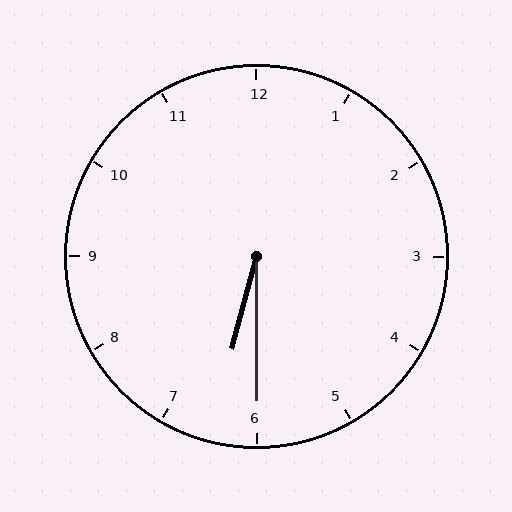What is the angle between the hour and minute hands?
Approximately 15 degrees.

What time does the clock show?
6:30.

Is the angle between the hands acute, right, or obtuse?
It is acute.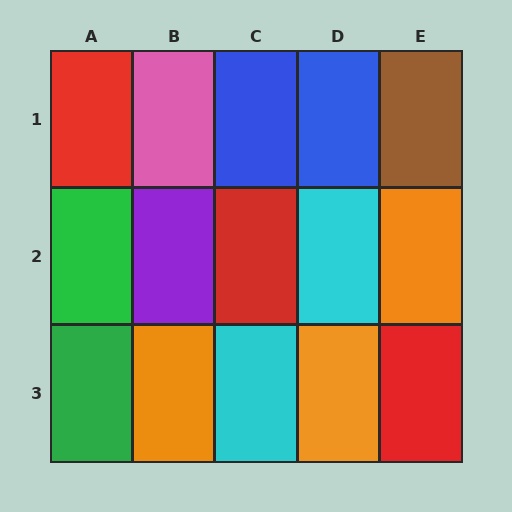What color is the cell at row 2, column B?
Purple.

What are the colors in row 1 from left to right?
Red, pink, blue, blue, brown.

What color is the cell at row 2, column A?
Green.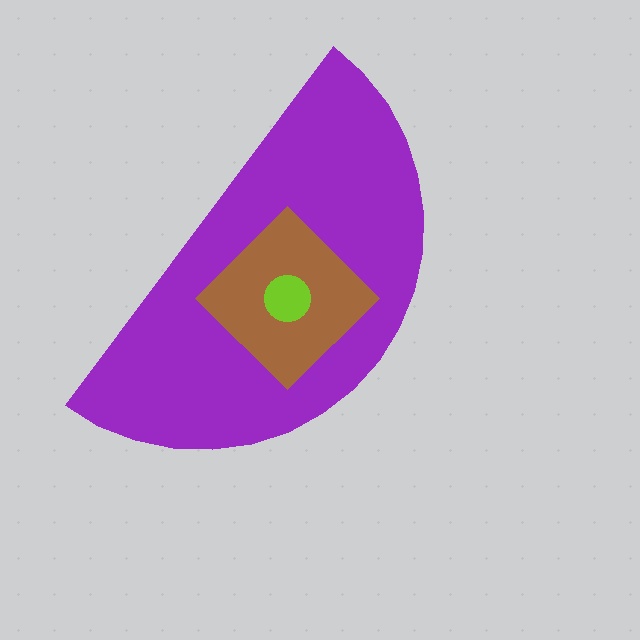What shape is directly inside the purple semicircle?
The brown diamond.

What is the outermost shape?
The purple semicircle.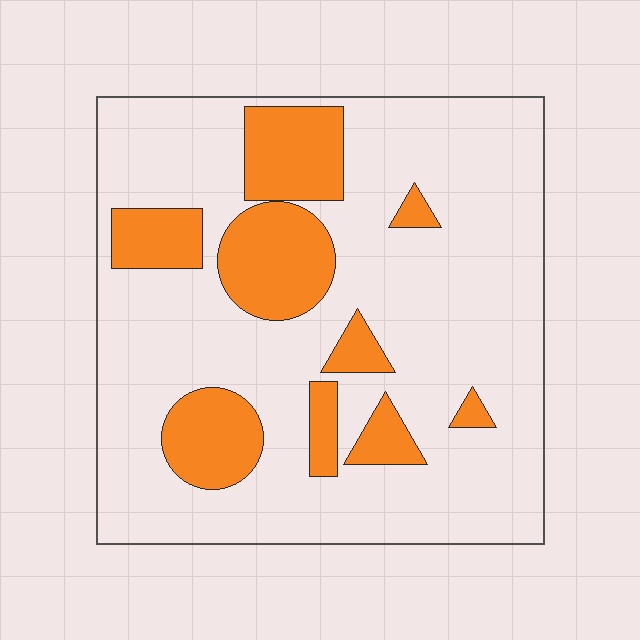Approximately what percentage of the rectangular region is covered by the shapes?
Approximately 25%.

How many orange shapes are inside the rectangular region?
9.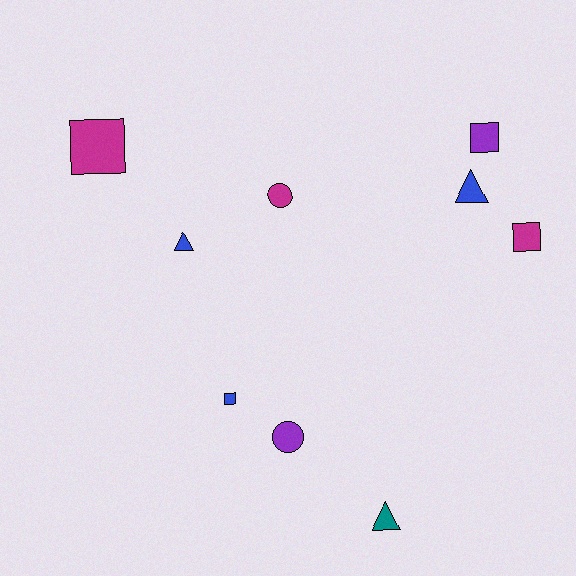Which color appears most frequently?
Magenta, with 3 objects.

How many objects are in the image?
There are 9 objects.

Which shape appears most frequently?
Square, with 4 objects.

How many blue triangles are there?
There are 2 blue triangles.